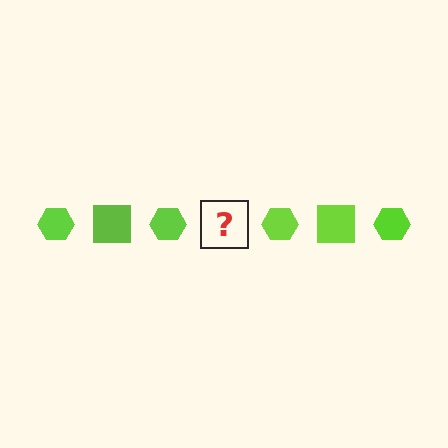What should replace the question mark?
The question mark should be replaced with a lime square.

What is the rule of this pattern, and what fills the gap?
The rule is that the pattern cycles through hexagon, square shapes in lime. The gap should be filled with a lime square.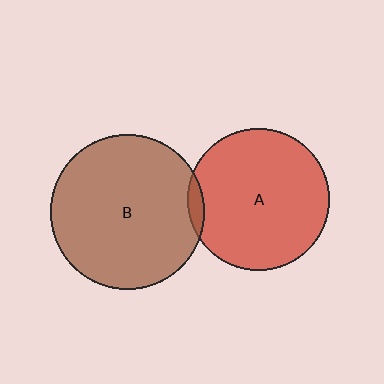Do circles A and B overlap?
Yes.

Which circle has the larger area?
Circle B (brown).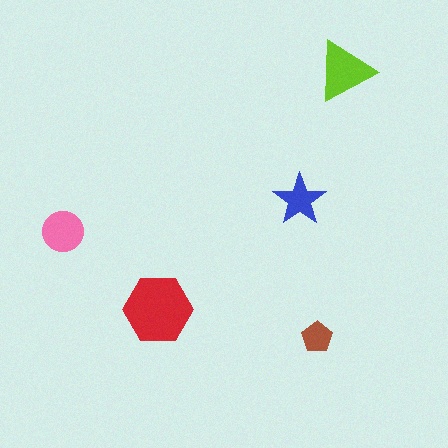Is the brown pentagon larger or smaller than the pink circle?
Smaller.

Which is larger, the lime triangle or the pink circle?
The lime triangle.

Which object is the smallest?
The brown pentagon.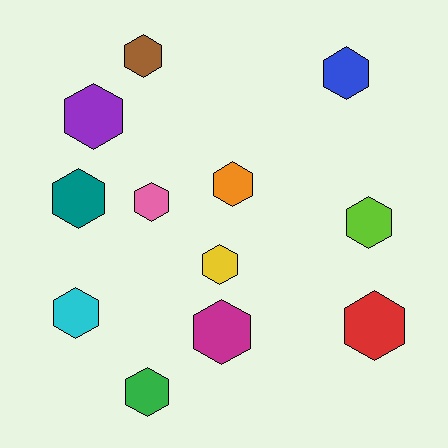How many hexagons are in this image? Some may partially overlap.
There are 12 hexagons.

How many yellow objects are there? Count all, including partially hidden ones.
There is 1 yellow object.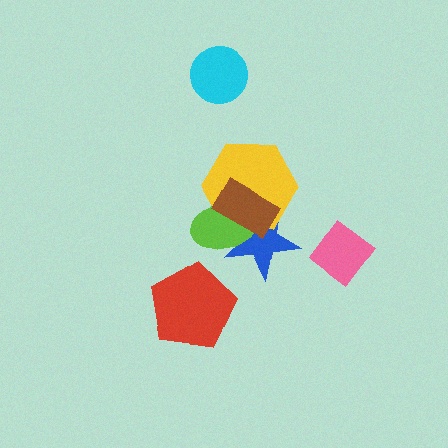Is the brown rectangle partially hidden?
No, no other shape covers it.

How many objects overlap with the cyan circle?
0 objects overlap with the cyan circle.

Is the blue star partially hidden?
Yes, it is partially covered by another shape.